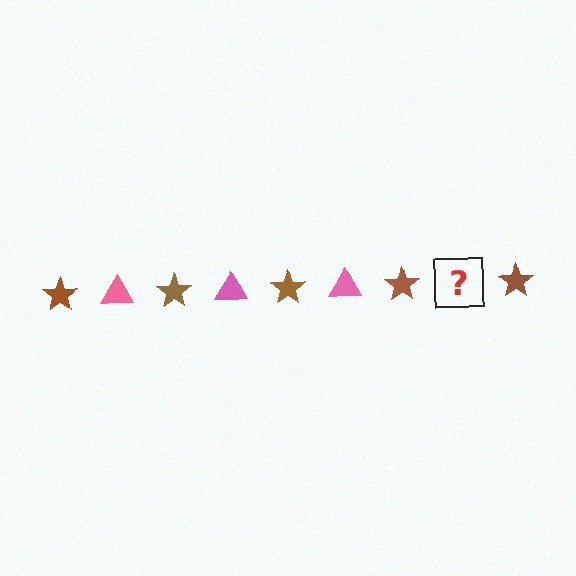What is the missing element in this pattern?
The missing element is a pink triangle.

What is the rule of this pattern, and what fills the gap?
The rule is that the pattern alternates between brown star and pink triangle. The gap should be filled with a pink triangle.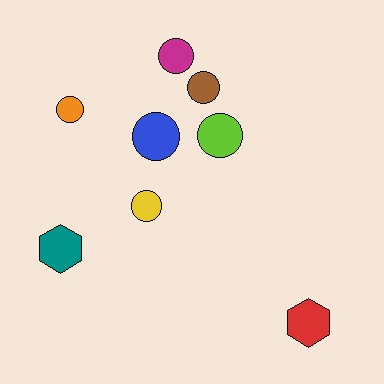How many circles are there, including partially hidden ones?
There are 6 circles.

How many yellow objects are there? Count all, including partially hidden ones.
There is 1 yellow object.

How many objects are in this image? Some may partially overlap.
There are 8 objects.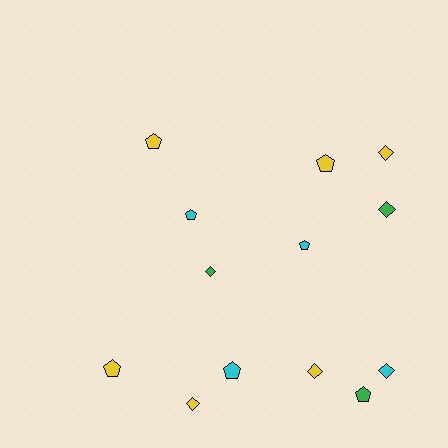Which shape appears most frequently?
Pentagon, with 7 objects.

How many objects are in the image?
There are 13 objects.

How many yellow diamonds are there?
There are 3 yellow diamonds.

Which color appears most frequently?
Yellow, with 6 objects.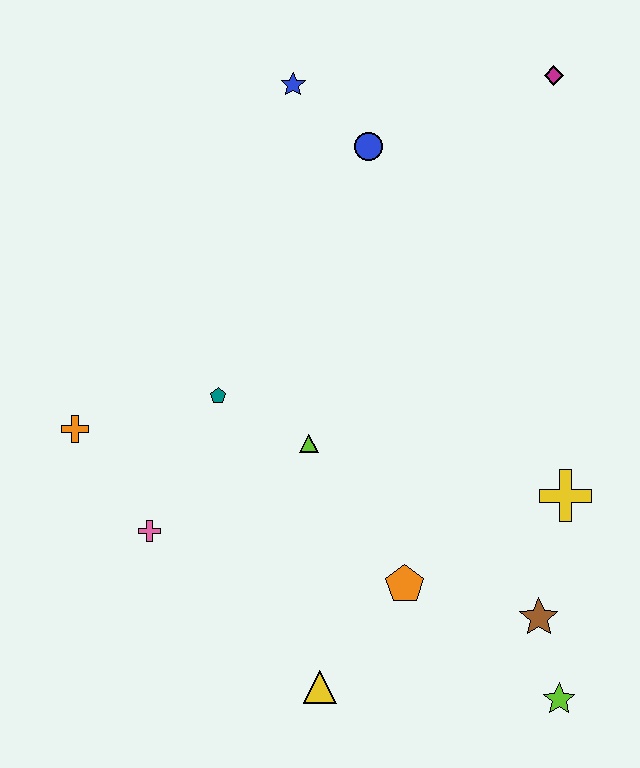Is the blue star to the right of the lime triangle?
No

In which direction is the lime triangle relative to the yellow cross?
The lime triangle is to the left of the yellow cross.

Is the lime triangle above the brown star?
Yes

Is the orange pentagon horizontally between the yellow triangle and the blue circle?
No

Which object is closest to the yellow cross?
The brown star is closest to the yellow cross.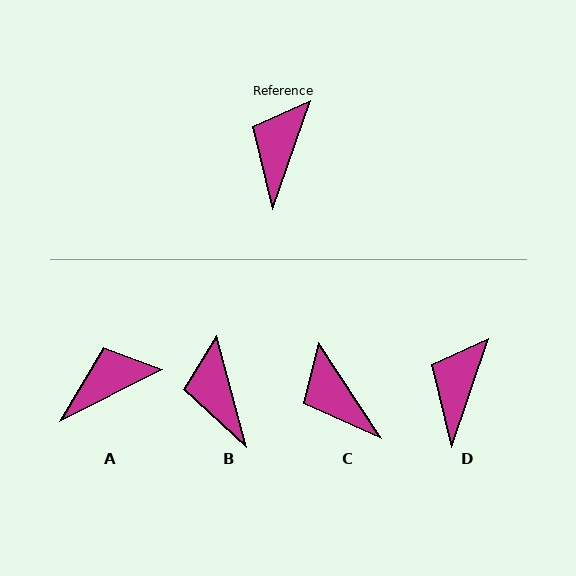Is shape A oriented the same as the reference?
No, it is off by about 44 degrees.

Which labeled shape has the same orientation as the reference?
D.